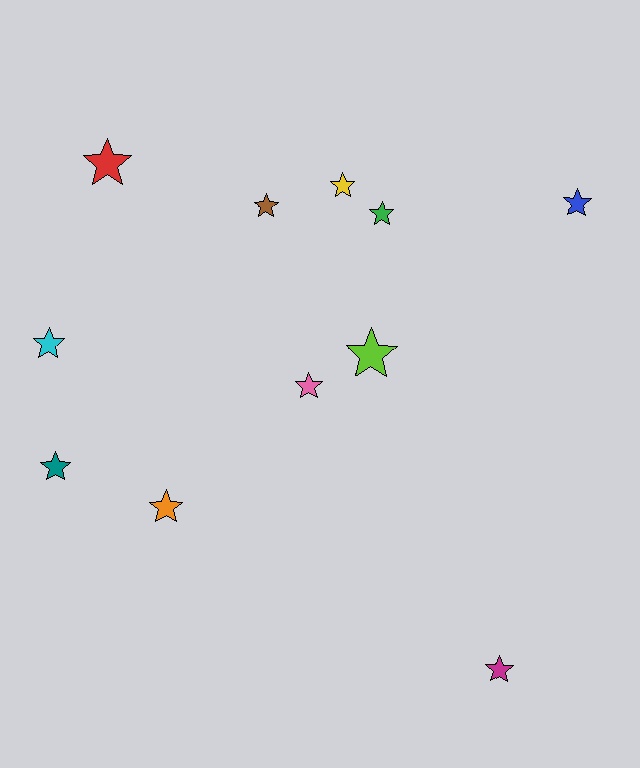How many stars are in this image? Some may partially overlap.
There are 11 stars.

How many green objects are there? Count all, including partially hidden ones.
There is 1 green object.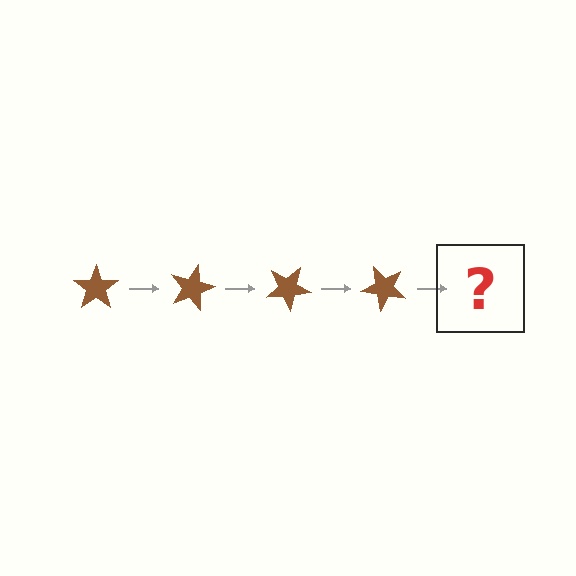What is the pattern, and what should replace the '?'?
The pattern is that the star rotates 15 degrees each step. The '?' should be a brown star rotated 60 degrees.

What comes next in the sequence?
The next element should be a brown star rotated 60 degrees.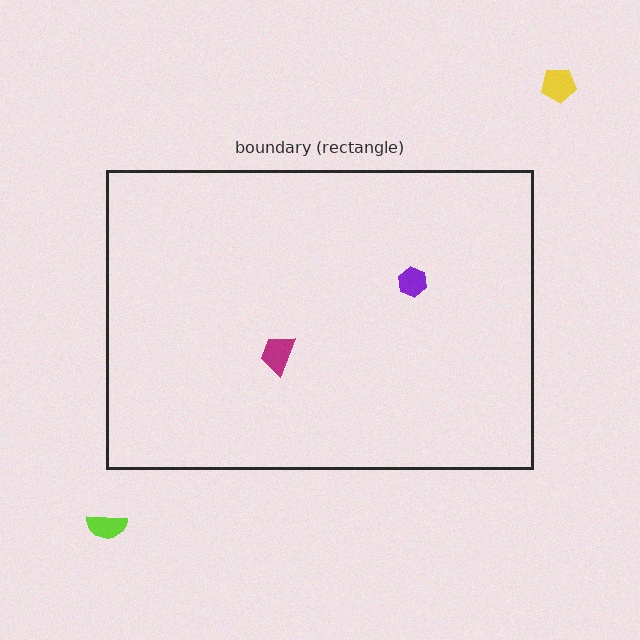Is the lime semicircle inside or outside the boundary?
Outside.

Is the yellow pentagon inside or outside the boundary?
Outside.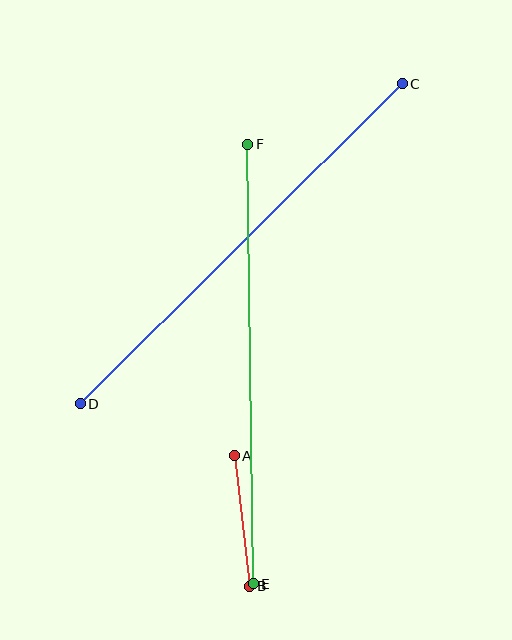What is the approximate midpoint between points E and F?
The midpoint is at approximately (250, 364) pixels.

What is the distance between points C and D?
The distance is approximately 454 pixels.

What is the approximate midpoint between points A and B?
The midpoint is at approximately (242, 521) pixels.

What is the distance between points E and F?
The distance is approximately 439 pixels.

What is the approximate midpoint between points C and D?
The midpoint is at approximately (241, 244) pixels.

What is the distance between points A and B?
The distance is approximately 131 pixels.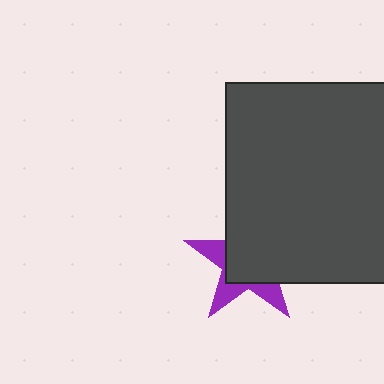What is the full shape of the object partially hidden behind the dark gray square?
The partially hidden object is a purple star.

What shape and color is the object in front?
The object in front is a dark gray square.